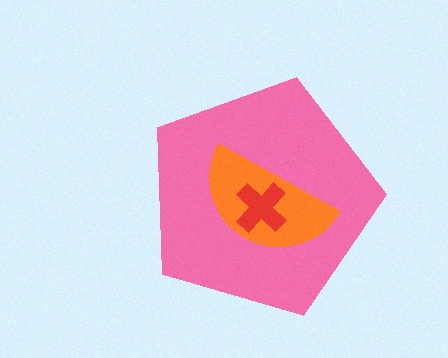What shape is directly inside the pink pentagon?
The orange semicircle.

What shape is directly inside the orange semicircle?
The red cross.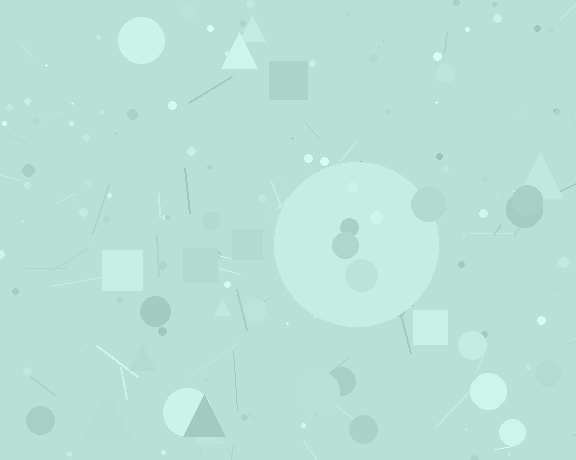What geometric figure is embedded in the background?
A circle is embedded in the background.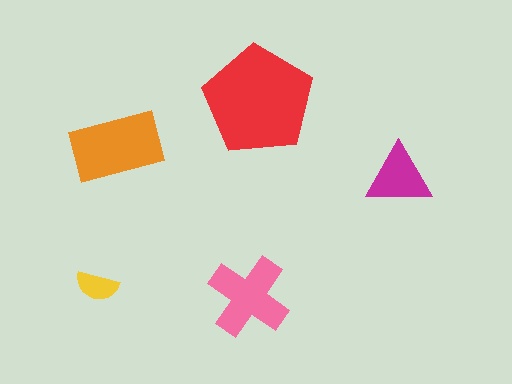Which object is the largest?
The red pentagon.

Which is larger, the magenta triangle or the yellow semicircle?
The magenta triangle.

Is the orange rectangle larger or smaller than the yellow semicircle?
Larger.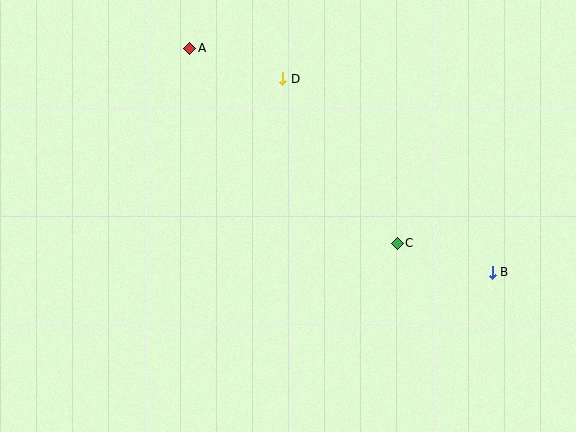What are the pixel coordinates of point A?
Point A is at (190, 48).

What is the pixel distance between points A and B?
The distance between A and B is 376 pixels.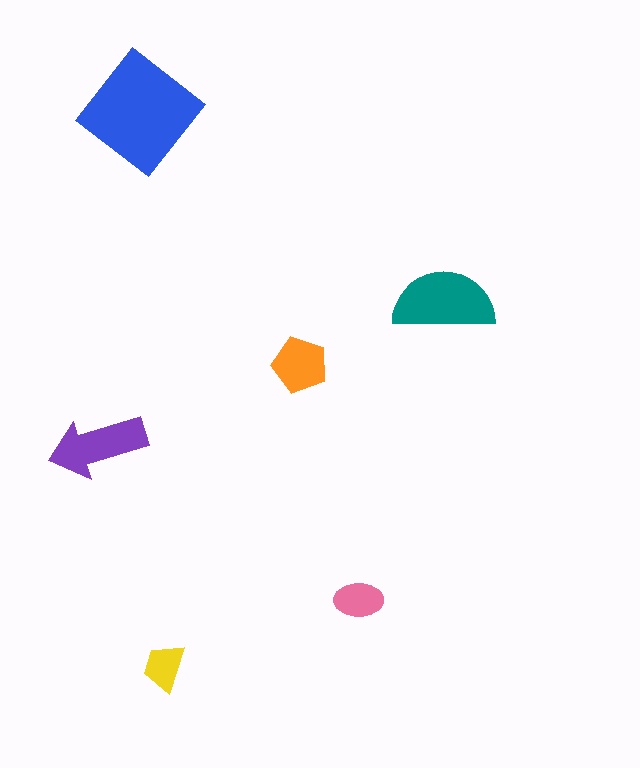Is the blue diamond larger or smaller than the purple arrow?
Larger.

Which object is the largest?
The blue diamond.